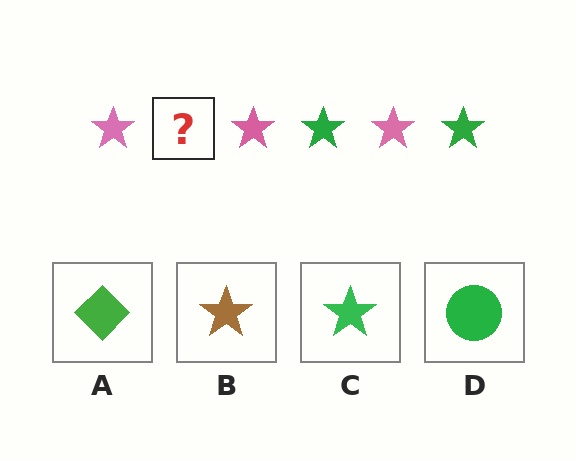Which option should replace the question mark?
Option C.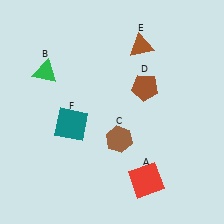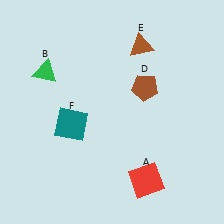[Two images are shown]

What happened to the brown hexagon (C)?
The brown hexagon (C) was removed in Image 2. It was in the bottom-right area of Image 1.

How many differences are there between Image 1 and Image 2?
There is 1 difference between the two images.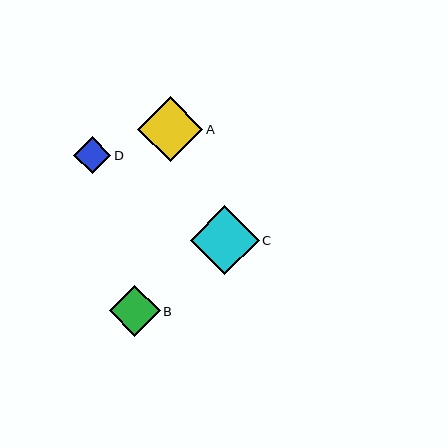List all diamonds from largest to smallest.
From largest to smallest: C, A, B, D.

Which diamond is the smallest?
Diamond D is the smallest with a size of approximately 37 pixels.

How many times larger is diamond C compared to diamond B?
Diamond C is approximately 1.4 times the size of diamond B.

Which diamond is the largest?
Diamond C is the largest with a size of approximately 69 pixels.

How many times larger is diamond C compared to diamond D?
Diamond C is approximately 1.9 times the size of diamond D.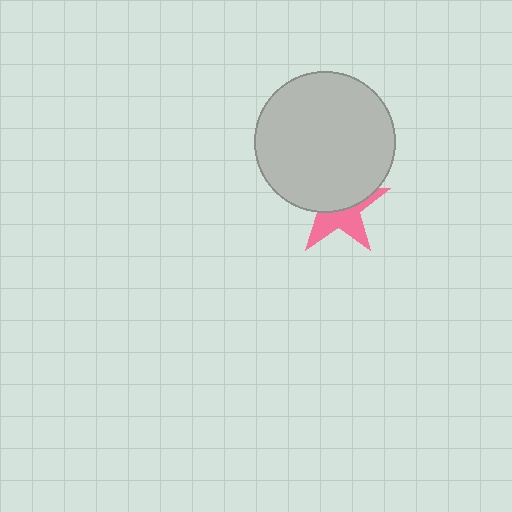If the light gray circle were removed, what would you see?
You would see the complete pink star.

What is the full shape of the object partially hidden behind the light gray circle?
The partially hidden object is a pink star.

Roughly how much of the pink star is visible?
A small part of it is visible (roughly 44%).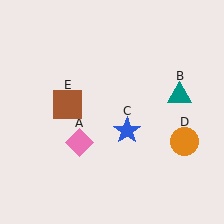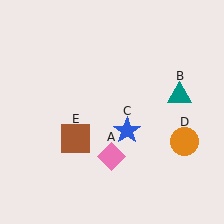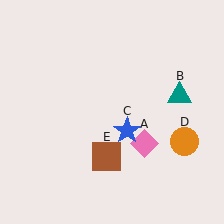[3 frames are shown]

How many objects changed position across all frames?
2 objects changed position: pink diamond (object A), brown square (object E).